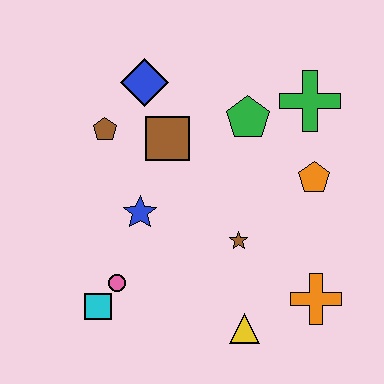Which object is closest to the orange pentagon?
The green cross is closest to the orange pentagon.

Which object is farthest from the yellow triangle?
The blue diamond is farthest from the yellow triangle.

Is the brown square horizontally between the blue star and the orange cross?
Yes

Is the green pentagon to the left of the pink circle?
No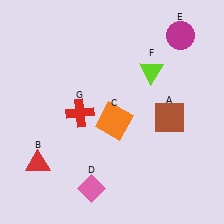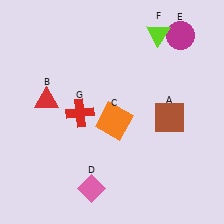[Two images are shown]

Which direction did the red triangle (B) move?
The red triangle (B) moved up.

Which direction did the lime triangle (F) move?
The lime triangle (F) moved up.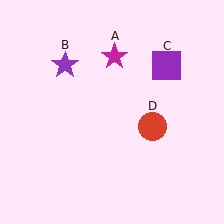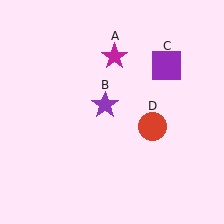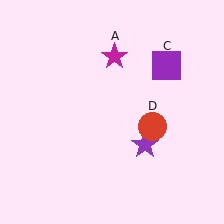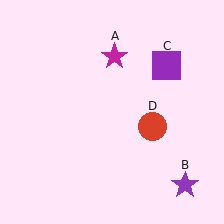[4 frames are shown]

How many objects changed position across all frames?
1 object changed position: purple star (object B).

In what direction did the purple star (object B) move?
The purple star (object B) moved down and to the right.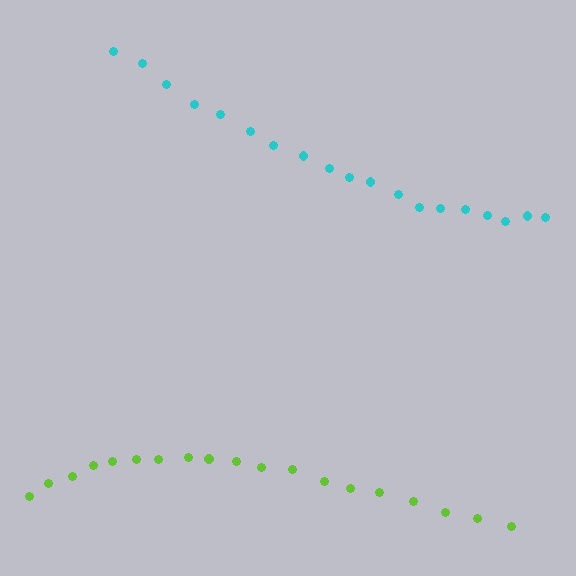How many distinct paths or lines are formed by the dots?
There are 2 distinct paths.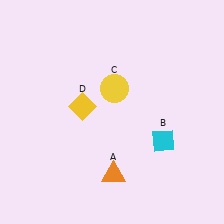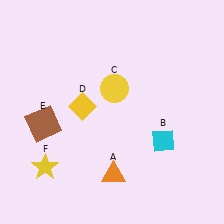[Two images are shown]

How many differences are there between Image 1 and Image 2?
There are 2 differences between the two images.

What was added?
A brown square (E), a yellow star (F) were added in Image 2.